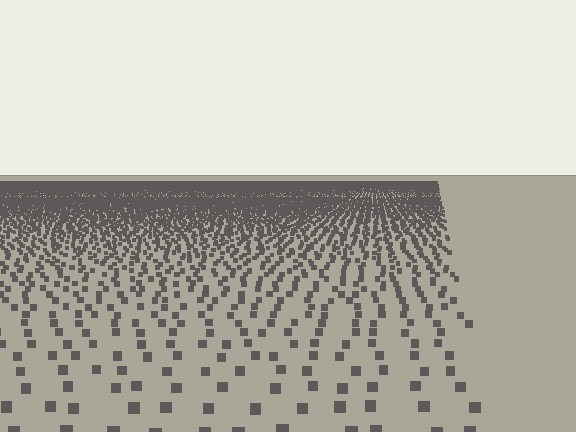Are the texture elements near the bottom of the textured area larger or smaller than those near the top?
Larger. Near the bottom, elements are closer to the viewer and appear at a bigger on-screen size.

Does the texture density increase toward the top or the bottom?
Density increases toward the top.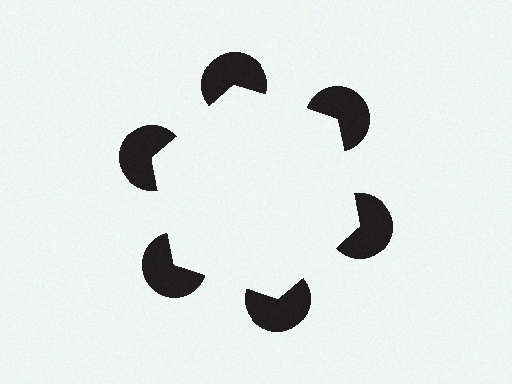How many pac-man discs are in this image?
There are 6 — one at each vertex of the illusory hexagon.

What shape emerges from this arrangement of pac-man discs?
An illusory hexagon — its edges are inferred from the aligned wedge cuts in the pac-man discs, not physically drawn.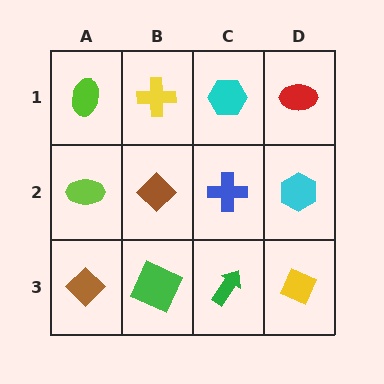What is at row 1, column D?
A red ellipse.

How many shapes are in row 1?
4 shapes.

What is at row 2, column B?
A brown diamond.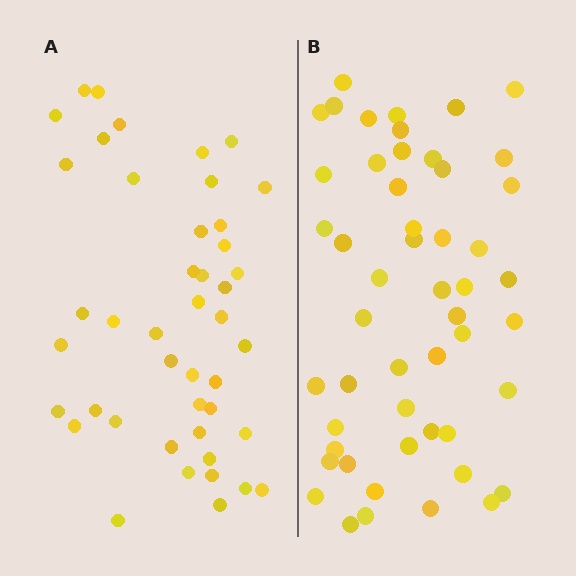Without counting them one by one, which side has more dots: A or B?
Region B (the right region) has more dots.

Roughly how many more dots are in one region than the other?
Region B has roughly 8 or so more dots than region A.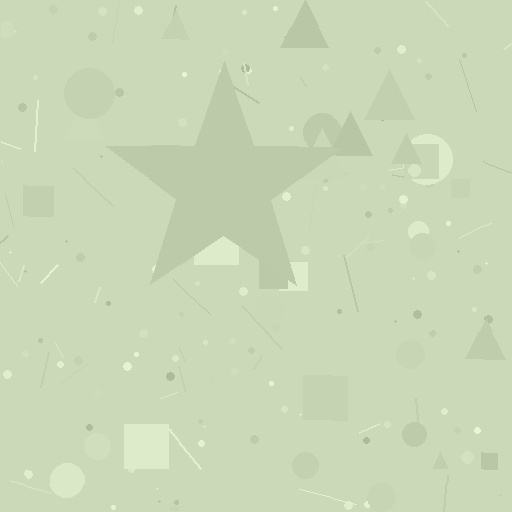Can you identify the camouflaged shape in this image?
The camouflaged shape is a star.